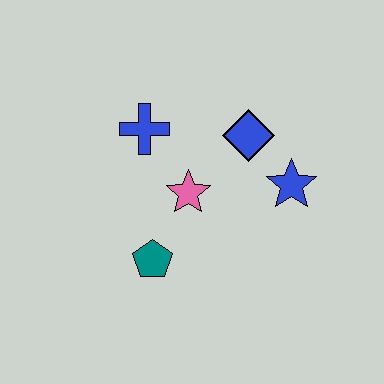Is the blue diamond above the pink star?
Yes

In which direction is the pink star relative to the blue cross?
The pink star is below the blue cross.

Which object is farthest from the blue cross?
The blue star is farthest from the blue cross.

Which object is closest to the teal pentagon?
The pink star is closest to the teal pentagon.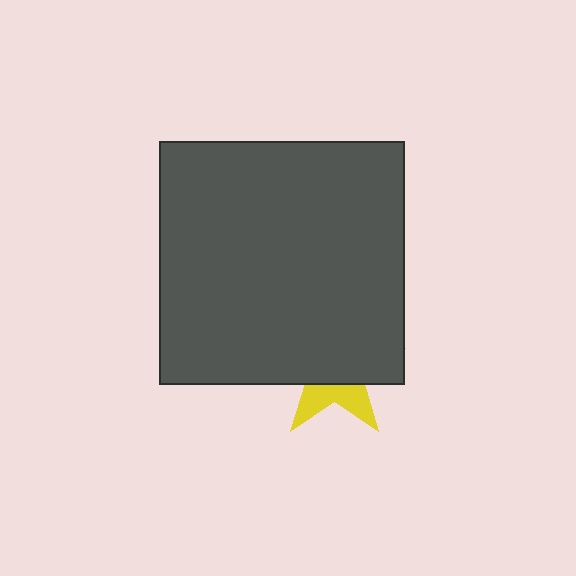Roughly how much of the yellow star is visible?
A small part of it is visible (roughly 32%).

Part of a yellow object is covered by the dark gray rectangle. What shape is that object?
It is a star.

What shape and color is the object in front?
The object in front is a dark gray rectangle.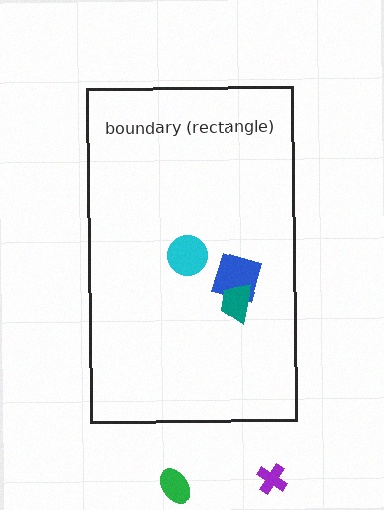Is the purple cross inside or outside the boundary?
Outside.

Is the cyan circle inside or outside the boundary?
Inside.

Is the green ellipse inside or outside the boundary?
Outside.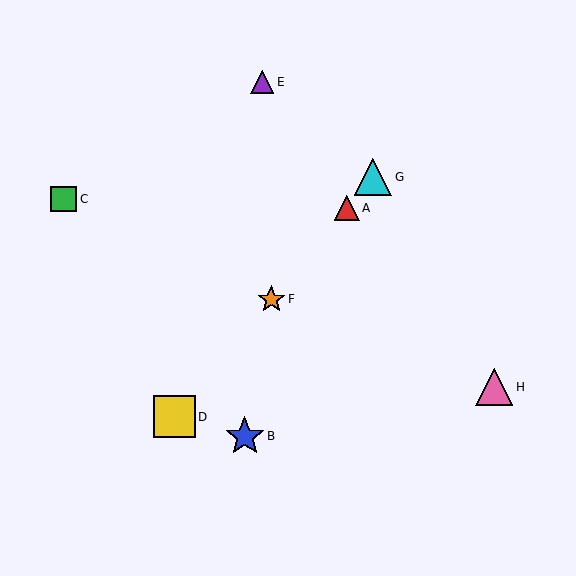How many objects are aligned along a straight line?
4 objects (A, D, F, G) are aligned along a straight line.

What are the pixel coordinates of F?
Object F is at (271, 299).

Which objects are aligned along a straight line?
Objects A, D, F, G are aligned along a straight line.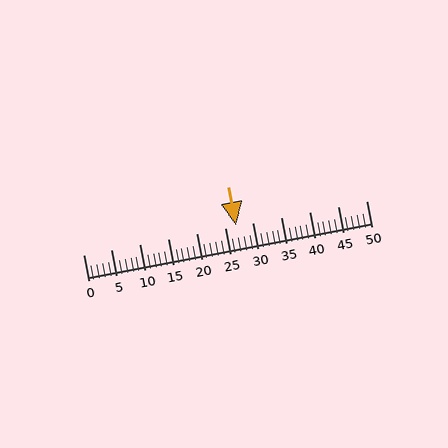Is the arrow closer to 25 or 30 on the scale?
The arrow is closer to 25.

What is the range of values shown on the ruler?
The ruler shows values from 0 to 50.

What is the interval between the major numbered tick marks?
The major tick marks are spaced 5 units apart.